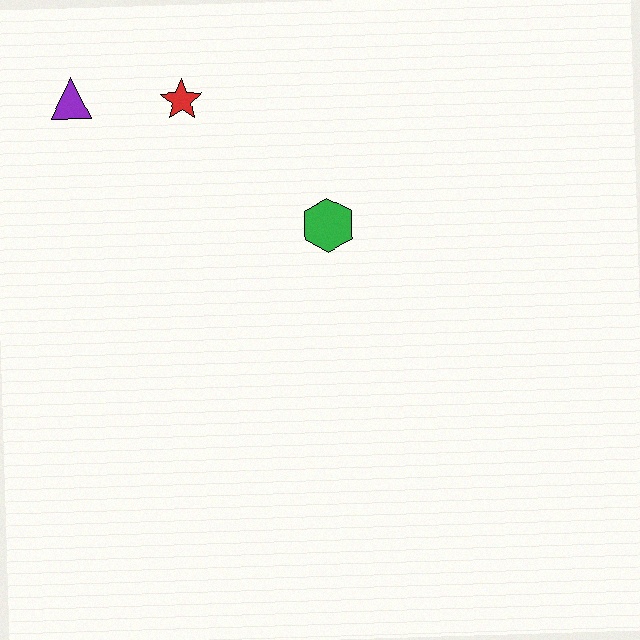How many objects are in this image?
There are 3 objects.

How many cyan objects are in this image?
There are no cyan objects.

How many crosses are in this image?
There are no crosses.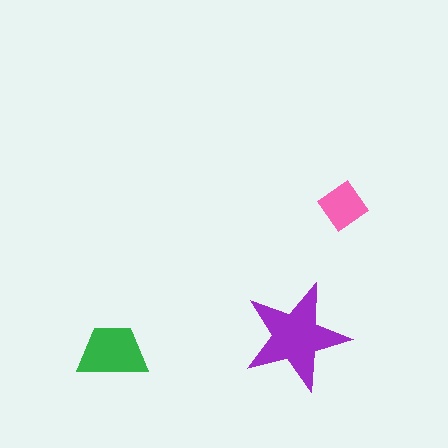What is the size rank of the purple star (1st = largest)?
1st.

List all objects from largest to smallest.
The purple star, the green trapezoid, the pink diamond.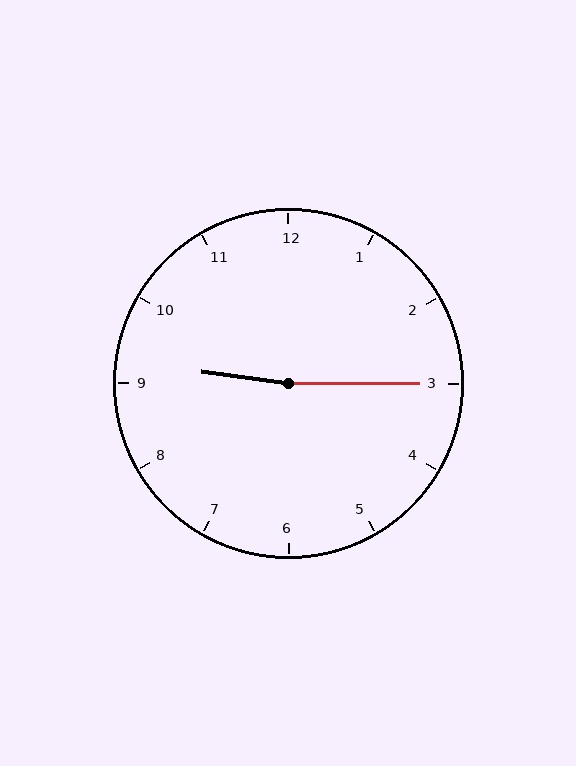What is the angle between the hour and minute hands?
Approximately 172 degrees.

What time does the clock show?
9:15.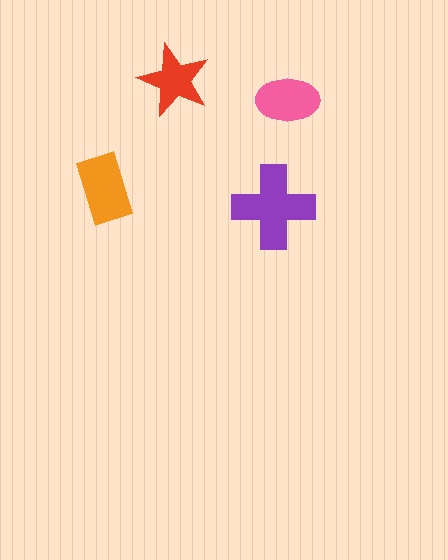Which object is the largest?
The purple cross.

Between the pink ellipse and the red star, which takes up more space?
The pink ellipse.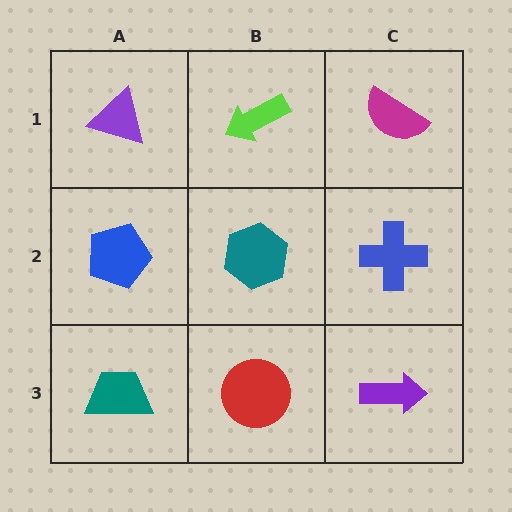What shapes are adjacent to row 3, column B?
A teal hexagon (row 2, column B), a teal trapezoid (row 3, column A), a purple arrow (row 3, column C).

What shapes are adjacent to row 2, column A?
A purple triangle (row 1, column A), a teal trapezoid (row 3, column A), a teal hexagon (row 2, column B).